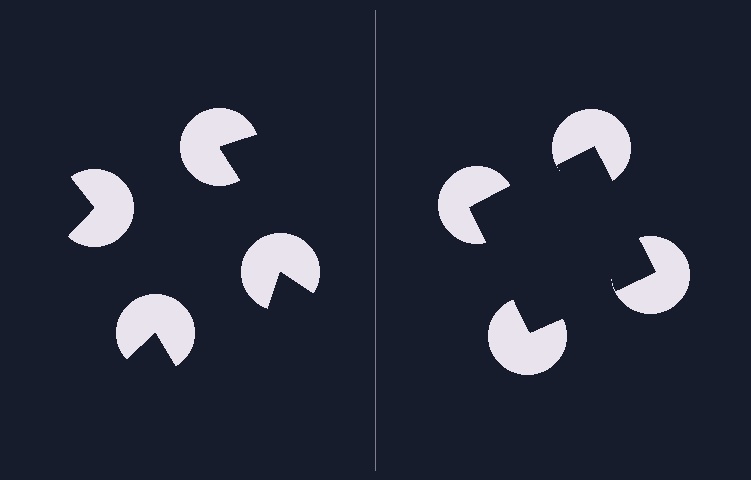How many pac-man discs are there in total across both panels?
8 — 4 on each side.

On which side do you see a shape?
An illusory square appears on the right side. On the left side the wedge cuts are rotated, so no coherent shape forms.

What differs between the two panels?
The pac-man discs are positioned identically on both sides; only the wedge orientations differ. On the right they align to a square; on the left they are misaligned.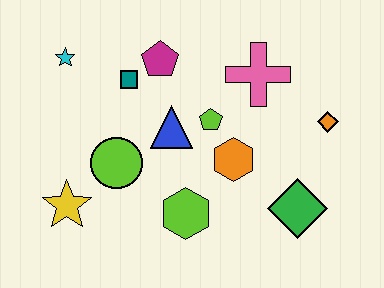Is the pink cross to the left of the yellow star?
No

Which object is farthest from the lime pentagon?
The yellow star is farthest from the lime pentagon.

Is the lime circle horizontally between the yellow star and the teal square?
Yes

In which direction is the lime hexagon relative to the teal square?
The lime hexagon is below the teal square.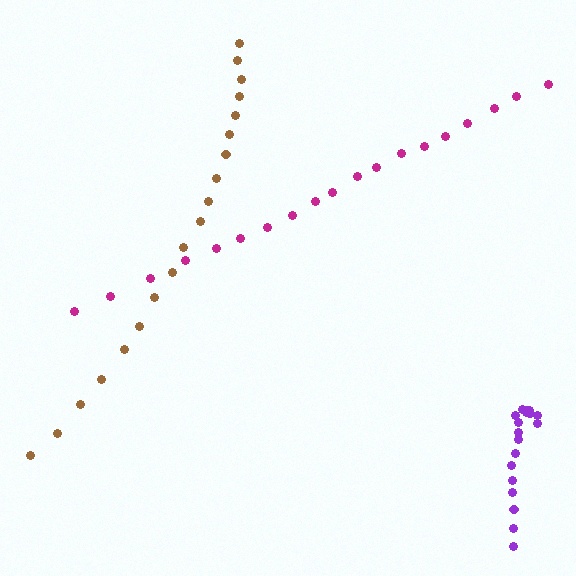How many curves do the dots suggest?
There are 3 distinct paths.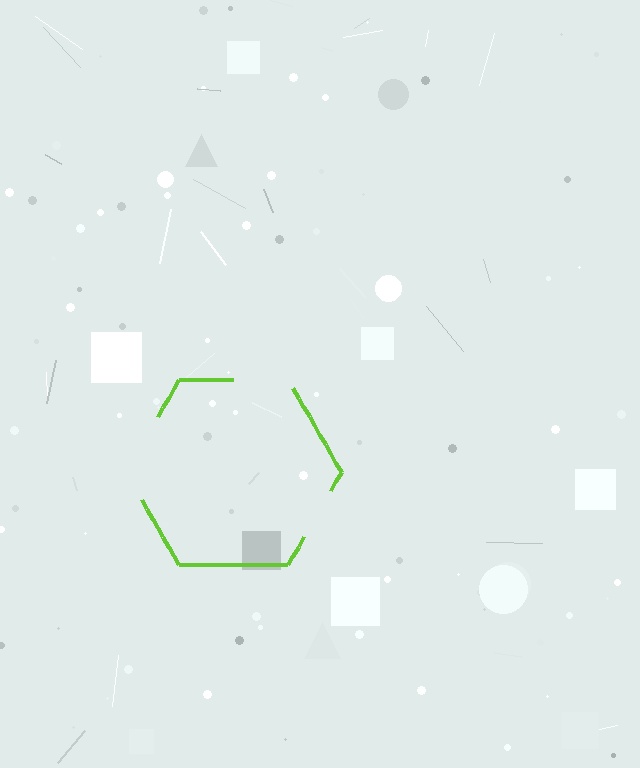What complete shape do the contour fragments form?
The contour fragments form a hexagon.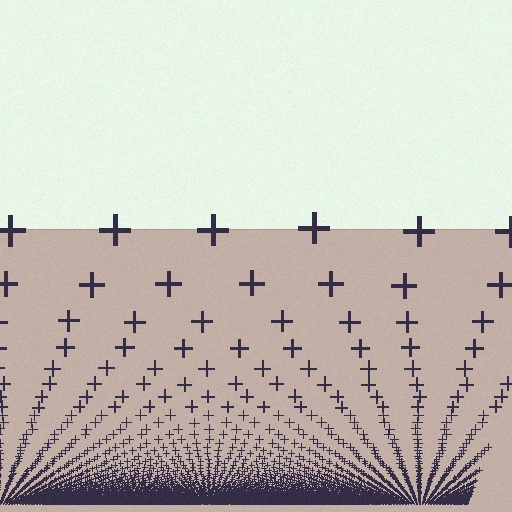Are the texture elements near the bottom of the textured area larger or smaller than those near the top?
Smaller. The gradient is inverted — elements near the bottom are smaller and denser.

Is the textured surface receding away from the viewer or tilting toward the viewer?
The surface appears to tilt toward the viewer. Texture elements get larger and sparser toward the top.